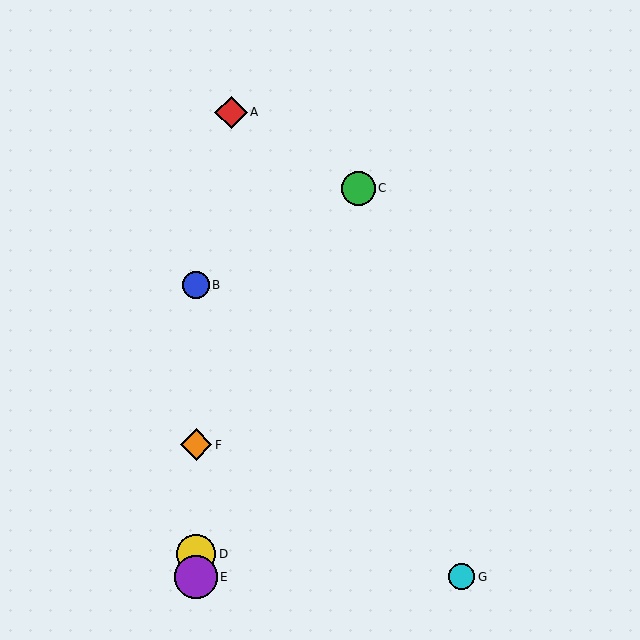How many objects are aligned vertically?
4 objects (B, D, E, F) are aligned vertically.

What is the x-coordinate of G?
Object G is at x≈462.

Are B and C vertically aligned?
No, B is at x≈196 and C is at x≈358.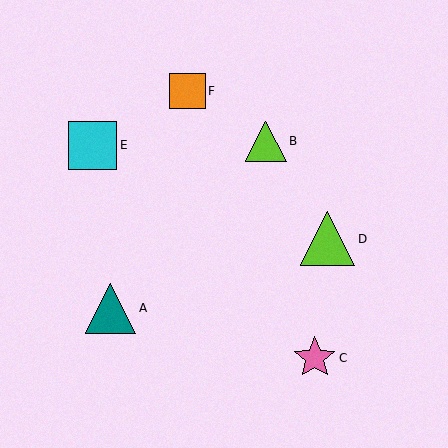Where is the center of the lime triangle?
The center of the lime triangle is at (328, 239).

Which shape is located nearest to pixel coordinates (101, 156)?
The cyan square (labeled E) at (93, 145) is nearest to that location.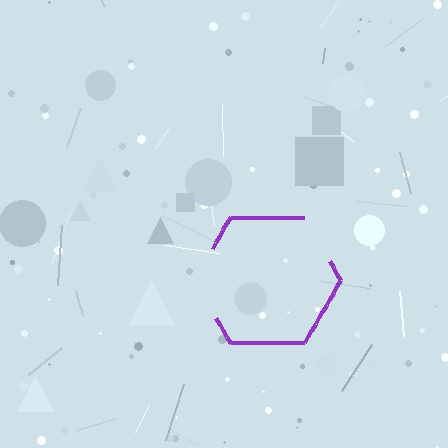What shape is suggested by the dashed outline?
The dashed outline suggests a hexagon.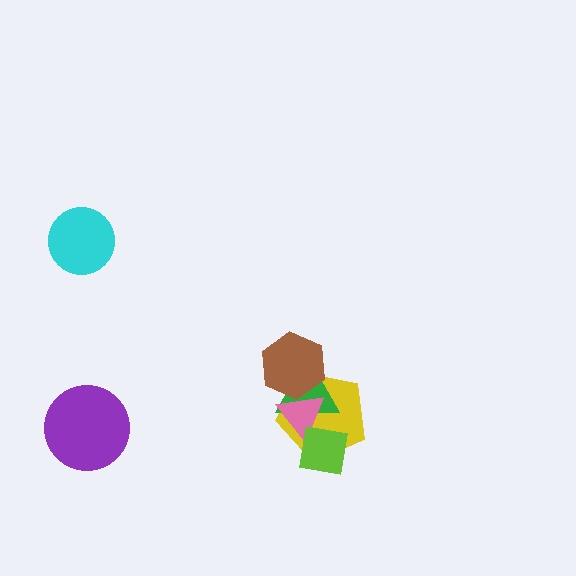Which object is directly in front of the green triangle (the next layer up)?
The pink triangle is directly in front of the green triangle.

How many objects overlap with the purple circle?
0 objects overlap with the purple circle.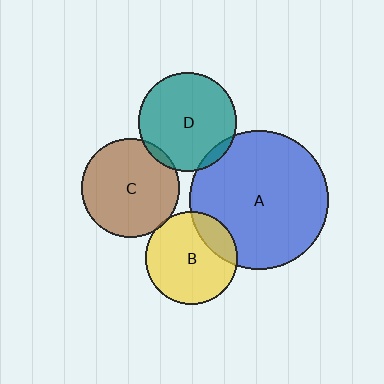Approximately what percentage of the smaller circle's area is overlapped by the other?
Approximately 5%.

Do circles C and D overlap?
Yes.